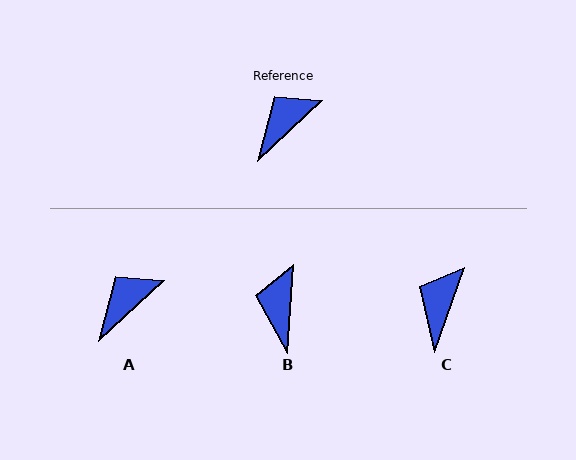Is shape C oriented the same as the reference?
No, it is off by about 28 degrees.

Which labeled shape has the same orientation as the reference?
A.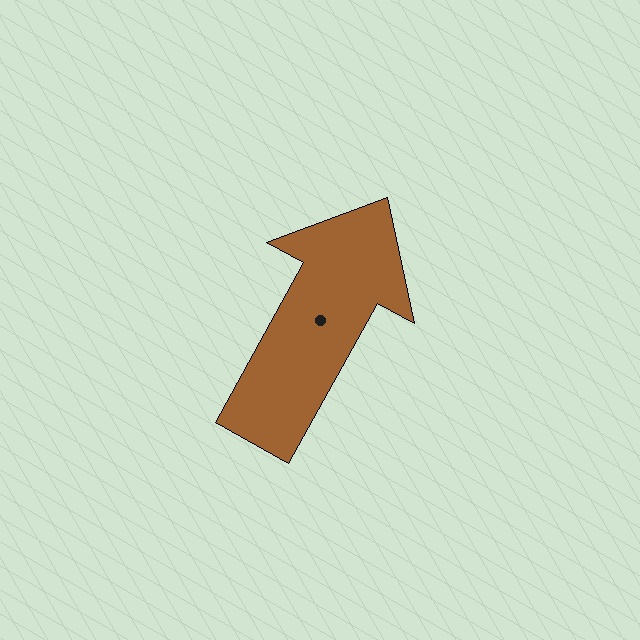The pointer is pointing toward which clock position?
Roughly 1 o'clock.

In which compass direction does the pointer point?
Northeast.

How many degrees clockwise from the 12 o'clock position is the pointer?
Approximately 29 degrees.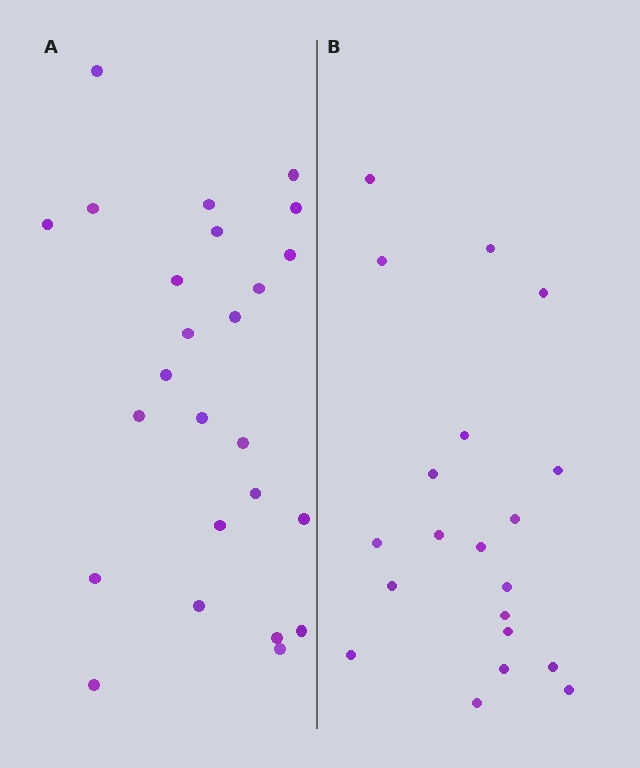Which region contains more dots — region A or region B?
Region A (the left region) has more dots.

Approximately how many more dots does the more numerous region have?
Region A has about 5 more dots than region B.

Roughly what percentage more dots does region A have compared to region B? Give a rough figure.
About 25% more.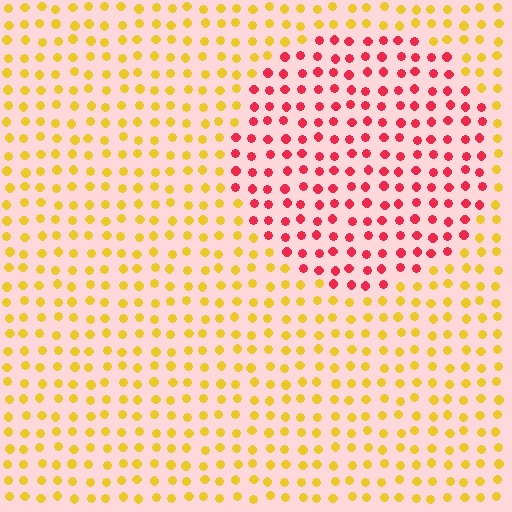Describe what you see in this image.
The image is filled with small yellow elements in a uniform arrangement. A circle-shaped region is visible where the elements are tinted to a slightly different hue, forming a subtle color boundary.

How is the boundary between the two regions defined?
The boundary is defined purely by a slight shift in hue (about 60 degrees). Spacing, size, and orientation are identical on both sides.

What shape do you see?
I see a circle.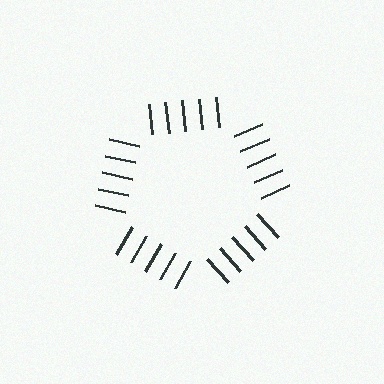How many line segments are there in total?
25 — 5 along each of the 5 edges.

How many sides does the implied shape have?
5 sides — the line-ends trace a pentagon.